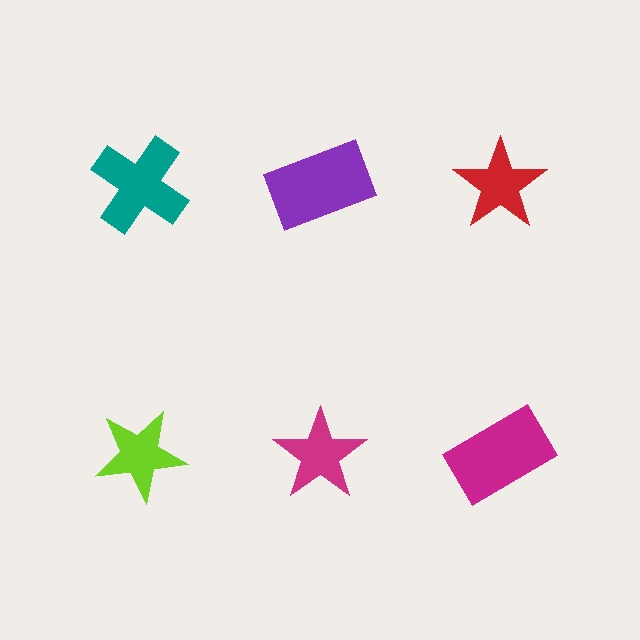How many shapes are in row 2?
3 shapes.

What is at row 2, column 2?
A magenta star.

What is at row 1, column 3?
A red star.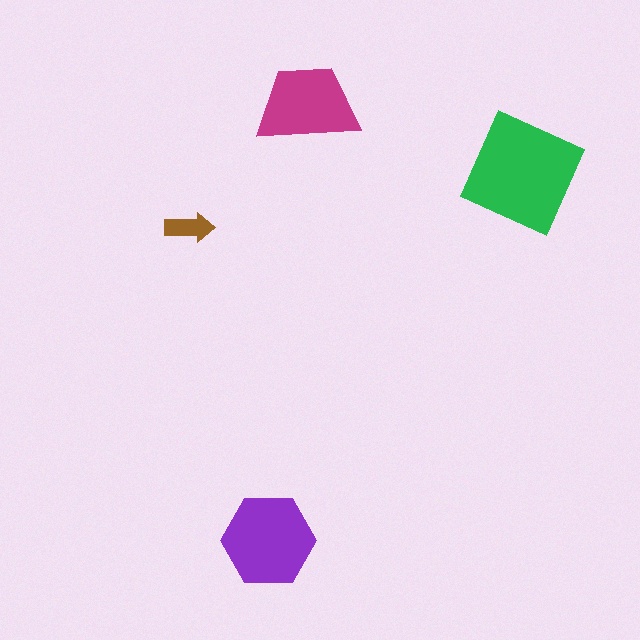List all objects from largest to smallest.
The green square, the purple hexagon, the magenta trapezoid, the brown arrow.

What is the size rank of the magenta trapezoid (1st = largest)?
3rd.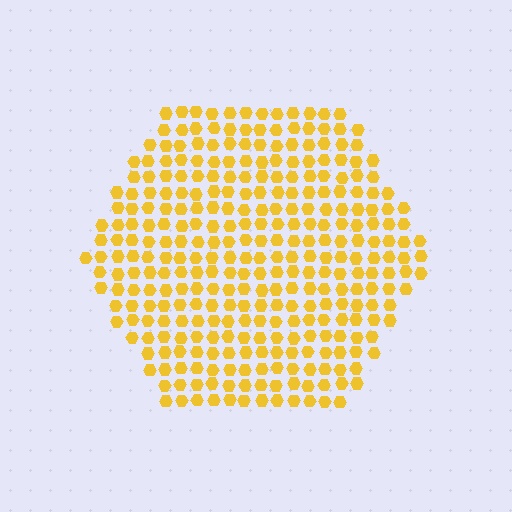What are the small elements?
The small elements are hexagons.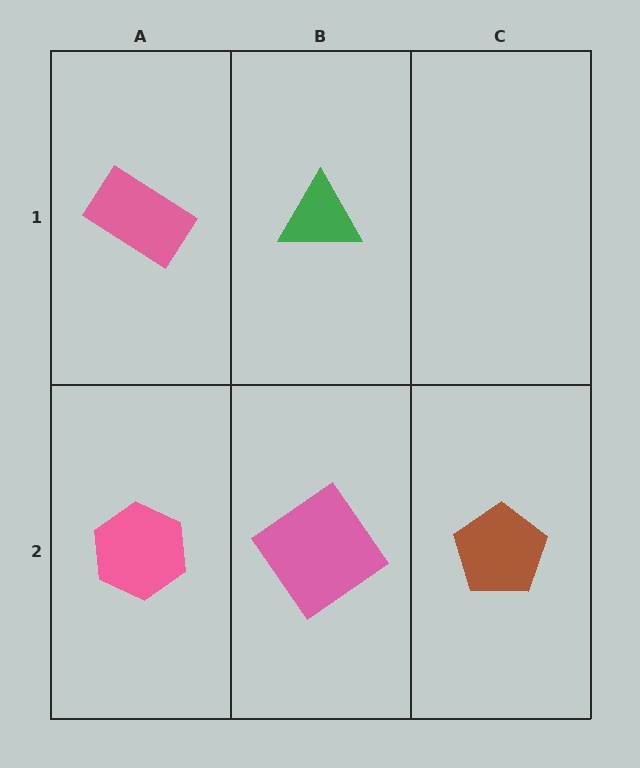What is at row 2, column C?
A brown pentagon.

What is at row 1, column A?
A pink rectangle.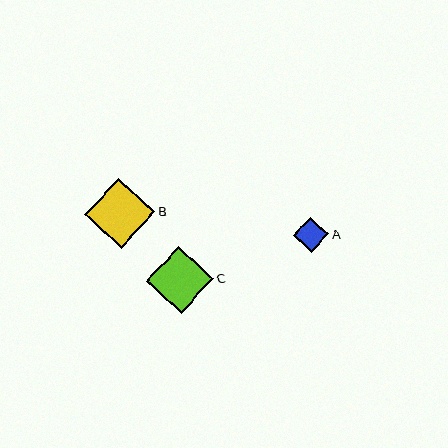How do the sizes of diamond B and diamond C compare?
Diamond B and diamond C are approximately the same size.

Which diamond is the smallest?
Diamond A is the smallest with a size of approximately 35 pixels.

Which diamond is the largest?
Diamond B is the largest with a size of approximately 70 pixels.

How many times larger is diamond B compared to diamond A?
Diamond B is approximately 2.0 times the size of diamond A.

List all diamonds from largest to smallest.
From largest to smallest: B, C, A.